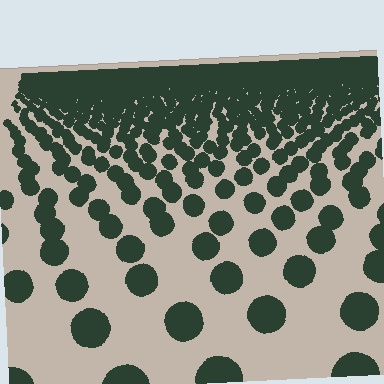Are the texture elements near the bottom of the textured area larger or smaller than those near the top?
Larger. Near the bottom, elements are closer to the viewer and appear at a bigger on-screen size.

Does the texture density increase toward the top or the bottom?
Density increases toward the top.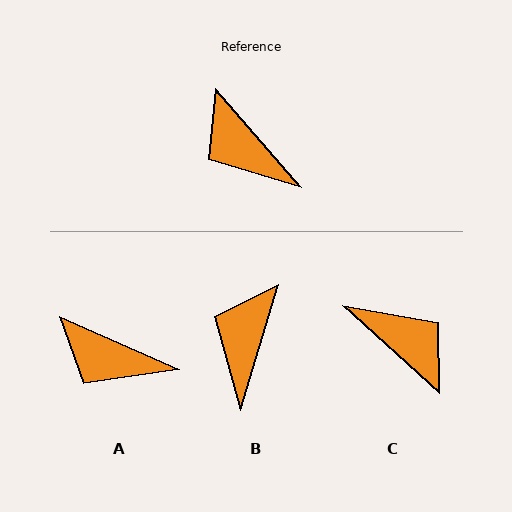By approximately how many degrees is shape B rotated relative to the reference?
Approximately 58 degrees clockwise.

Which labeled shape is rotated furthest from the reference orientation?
C, about 173 degrees away.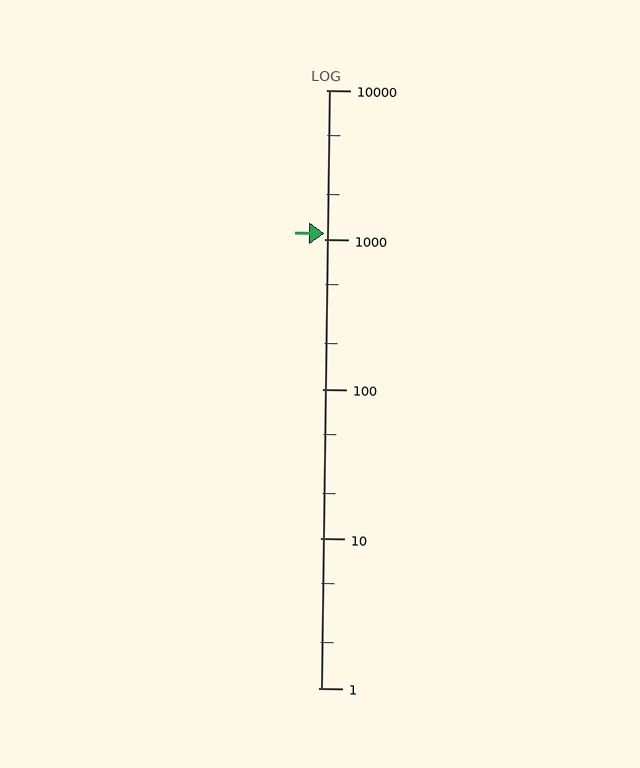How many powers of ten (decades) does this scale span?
The scale spans 4 decades, from 1 to 10000.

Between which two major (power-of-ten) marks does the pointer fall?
The pointer is between 1000 and 10000.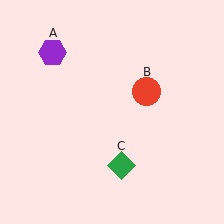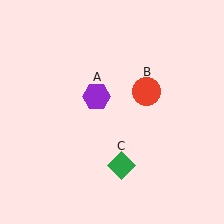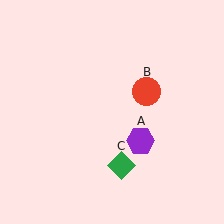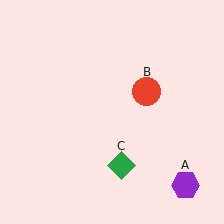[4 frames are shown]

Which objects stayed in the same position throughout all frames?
Red circle (object B) and green diamond (object C) remained stationary.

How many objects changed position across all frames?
1 object changed position: purple hexagon (object A).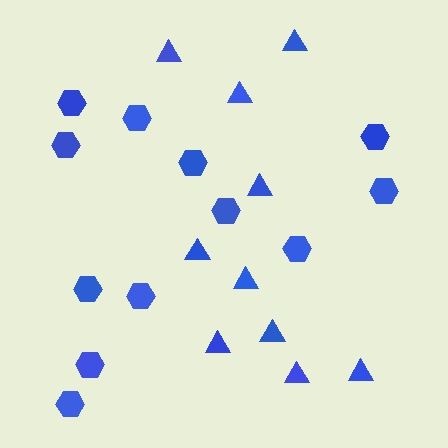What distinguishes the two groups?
There are 2 groups: one group of triangles (10) and one group of hexagons (12).